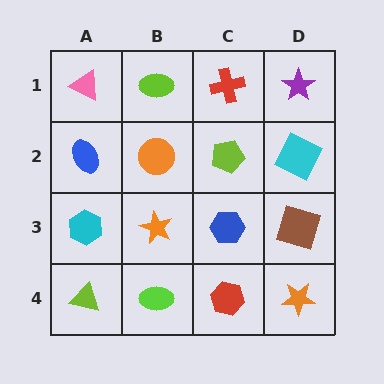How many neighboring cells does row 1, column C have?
3.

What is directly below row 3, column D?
An orange star.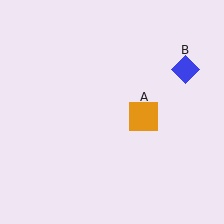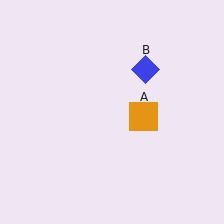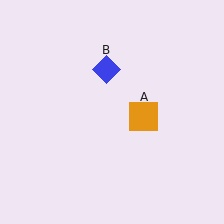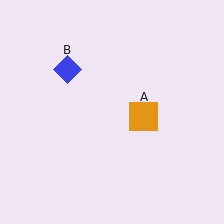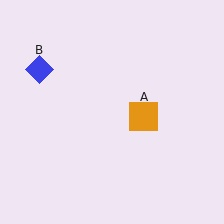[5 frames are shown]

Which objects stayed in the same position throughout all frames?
Orange square (object A) remained stationary.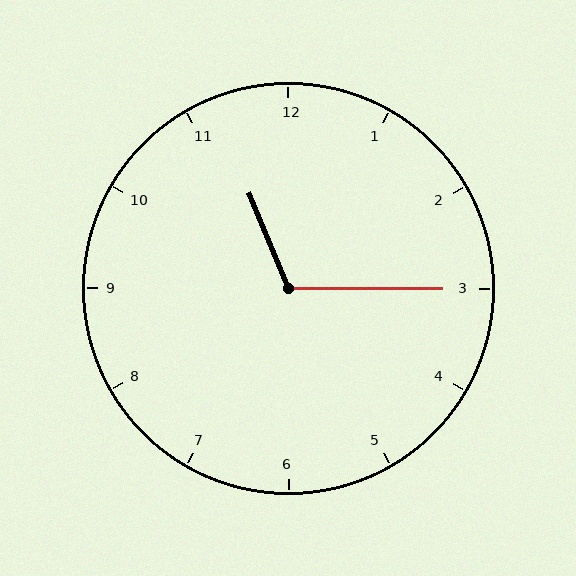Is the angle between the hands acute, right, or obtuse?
It is obtuse.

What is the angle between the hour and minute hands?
Approximately 112 degrees.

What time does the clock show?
11:15.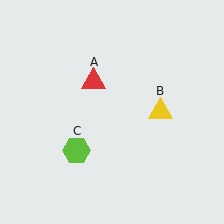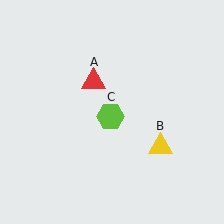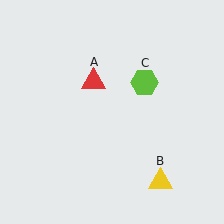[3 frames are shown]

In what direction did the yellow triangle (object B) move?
The yellow triangle (object B) moved down.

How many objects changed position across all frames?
2 objects changed position: yellow triangle (object B), lime hexagon (object C).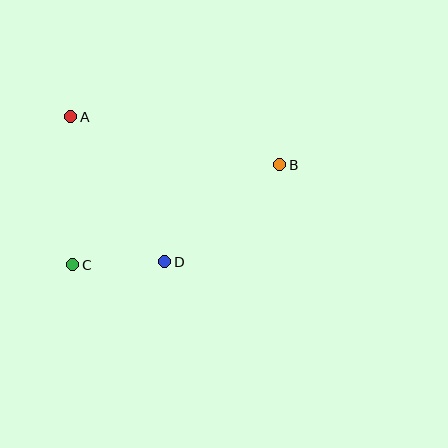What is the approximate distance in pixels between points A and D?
The distance between A and D is approximately 173 pixels.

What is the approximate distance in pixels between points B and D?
The distance between B and D is approximately 150 pixels.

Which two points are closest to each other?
Points C and D are closest to each other.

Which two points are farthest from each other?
Points B and C are farthest from each other.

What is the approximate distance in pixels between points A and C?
The distance between A and C is approximately 148 pixels.